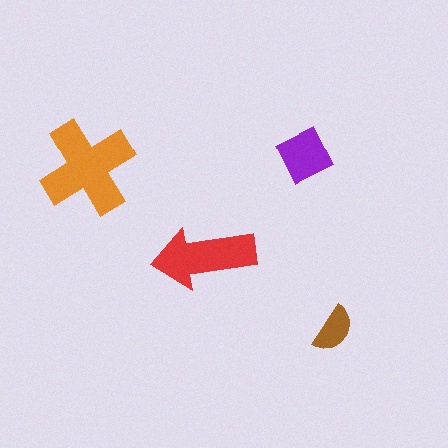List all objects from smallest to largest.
The brown semicircle, the purple diamond, the red arrow, the orange cross.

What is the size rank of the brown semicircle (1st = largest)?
4th.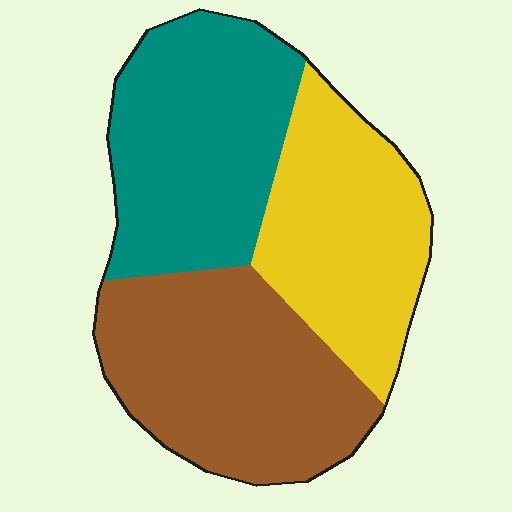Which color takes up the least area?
Yellow, at roughly 30%.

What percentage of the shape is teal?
Teal covers 34% of the shape.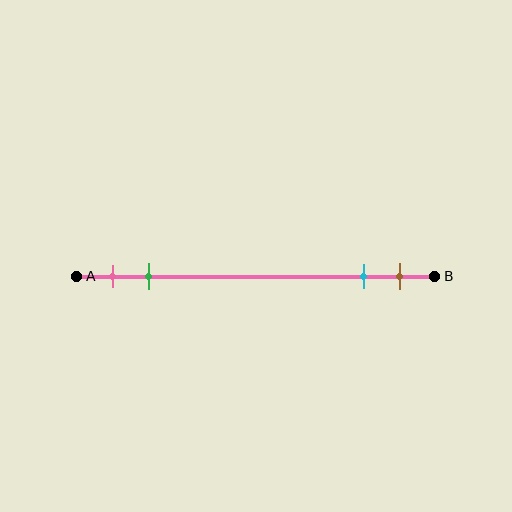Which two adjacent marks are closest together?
The cyan and brown marks are the closest adjacent pair.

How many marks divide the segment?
There are 4 marks dividing the segment.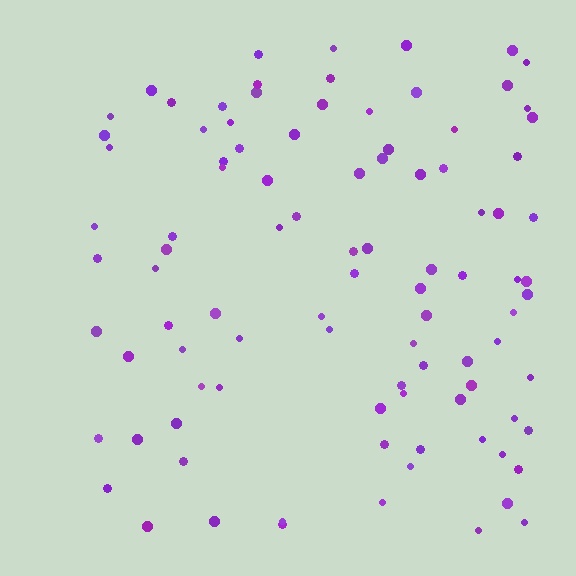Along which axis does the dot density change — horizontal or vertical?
Horizontal.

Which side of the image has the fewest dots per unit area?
The left.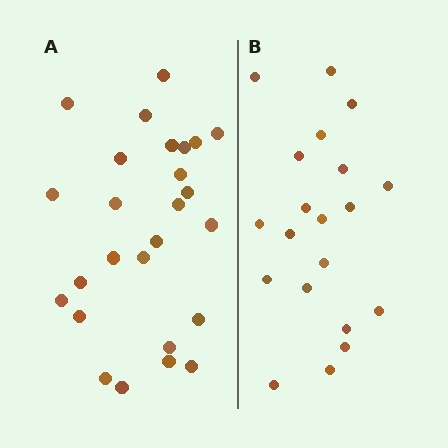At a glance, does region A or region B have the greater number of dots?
Region A (the left region) has more dots.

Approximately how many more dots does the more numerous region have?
Region A has about 6 more dots than region B.